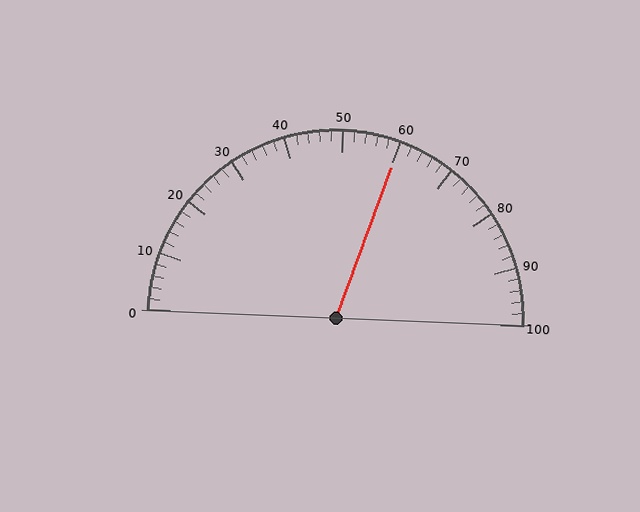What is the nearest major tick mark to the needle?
The nearest major tick mark is 60.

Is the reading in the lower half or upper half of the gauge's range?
The reading is in the upper half of the range (0 to 100).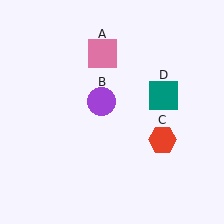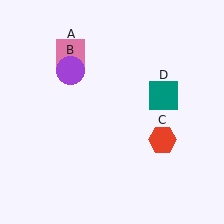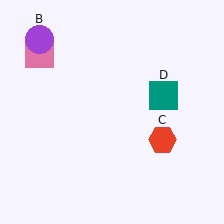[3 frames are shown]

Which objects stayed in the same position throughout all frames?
Red hexagon (object C) and teal square (object D) remained stationary.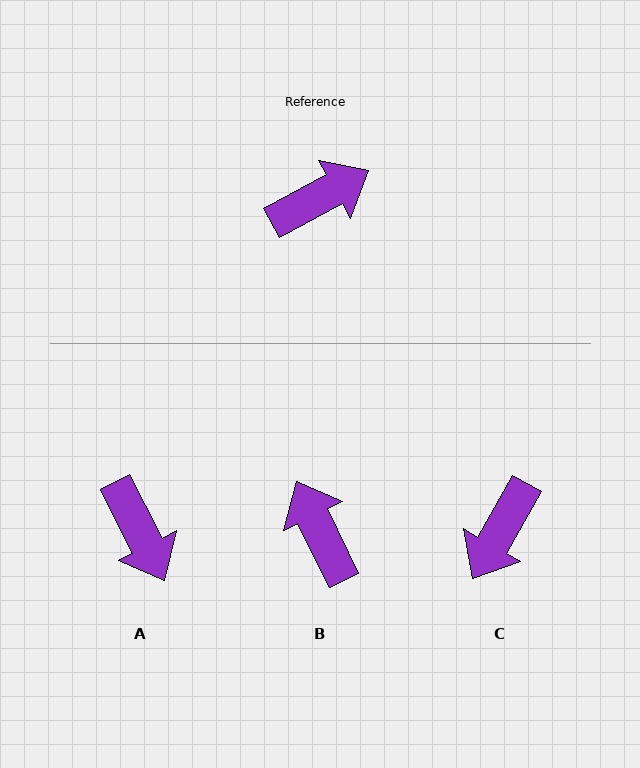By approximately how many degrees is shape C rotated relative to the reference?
Approximately 148 degrees clockwise.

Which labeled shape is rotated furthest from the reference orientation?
C, about 148 degrees away.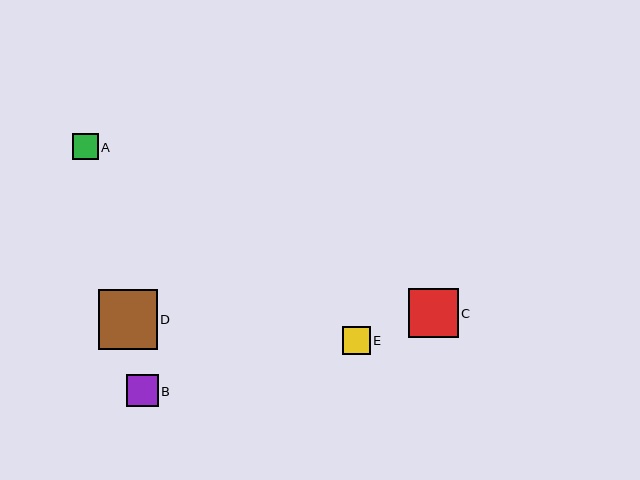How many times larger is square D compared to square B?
Square D is approximately 1.8 times the size of square B.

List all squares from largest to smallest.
From largest to smallest: D, C, B, E, A.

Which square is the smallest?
Square A is the smallest with a size of approximately 26 pixels.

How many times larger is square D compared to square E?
Square D is approximately 2.1 times the size of square E.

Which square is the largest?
Square D is the largest with a size of approximately 59 pixels.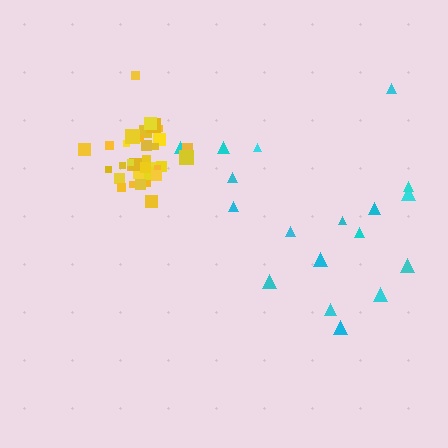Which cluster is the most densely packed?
Yellow.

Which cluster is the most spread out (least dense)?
Cyan.